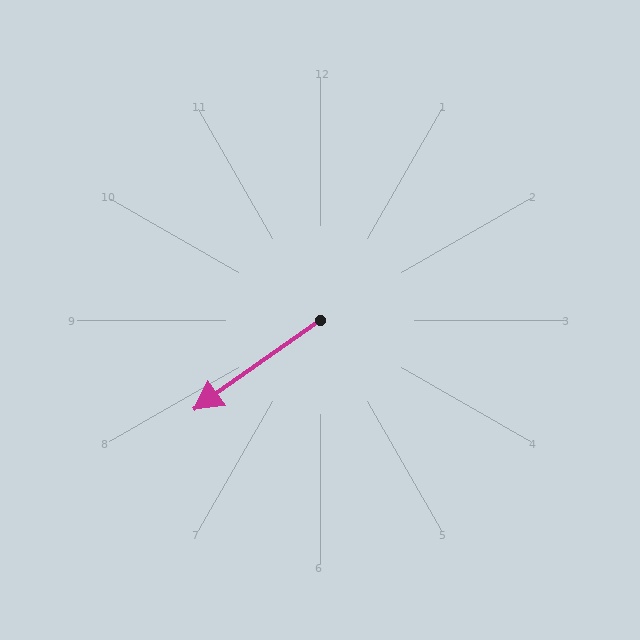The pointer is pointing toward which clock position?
Roughly 8 o'clock.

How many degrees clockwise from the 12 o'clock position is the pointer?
Approximately 235 degrees.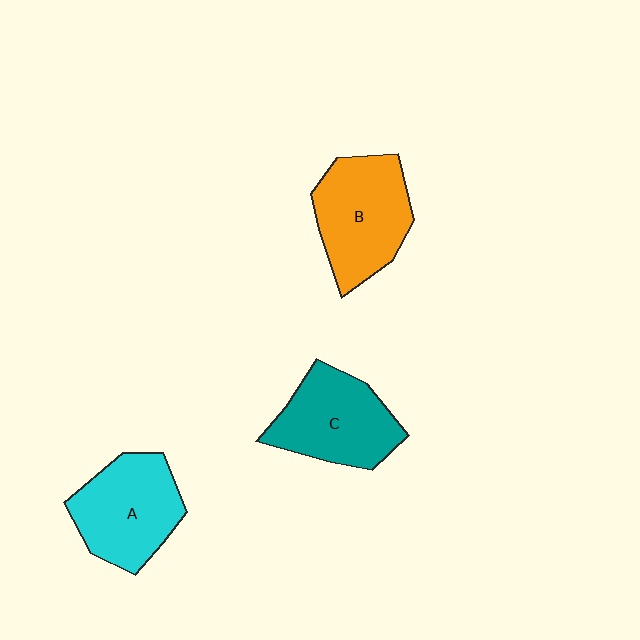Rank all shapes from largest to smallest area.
From largest to smallest: B (orange), A (cyan), C (teal).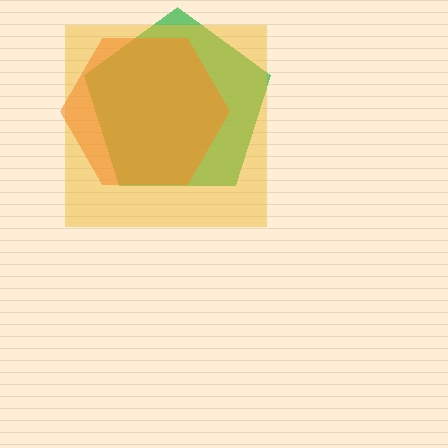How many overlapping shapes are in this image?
There are 3 overlapping shapes in the image.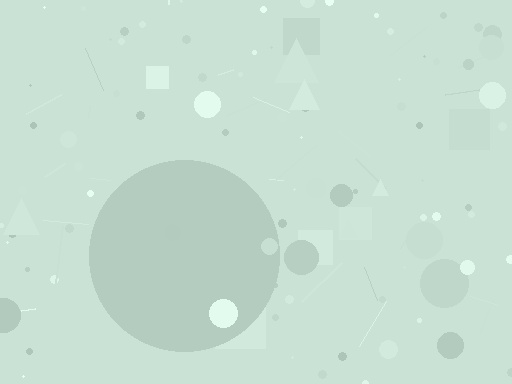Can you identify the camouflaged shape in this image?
The camouflaged shape is a circle.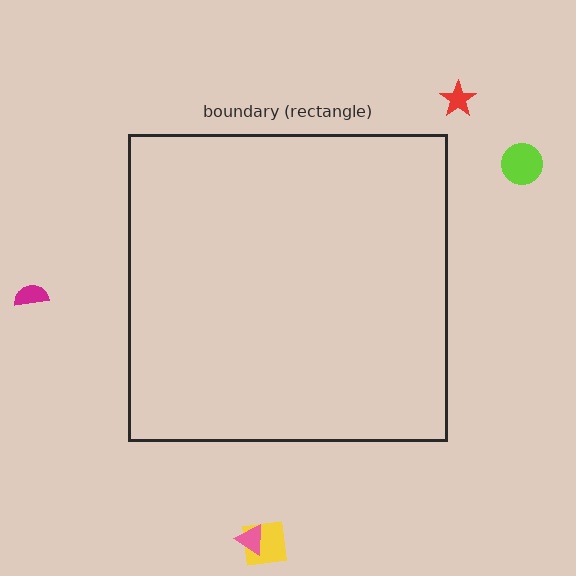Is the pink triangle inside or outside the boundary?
Outside.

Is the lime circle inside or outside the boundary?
Outside.